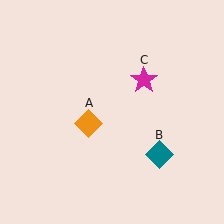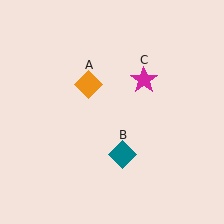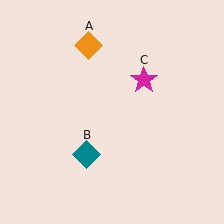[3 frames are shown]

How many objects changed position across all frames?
2 objects changed position: orange diamond (object A), teal diamond (object B).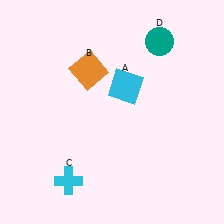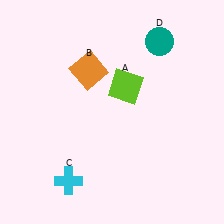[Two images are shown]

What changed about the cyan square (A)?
In Image 1, A is cyan. In Image 2, it changed to lime.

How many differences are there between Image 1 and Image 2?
There is 1 difference between the two images.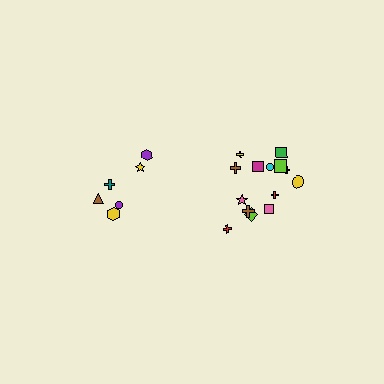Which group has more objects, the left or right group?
The right group.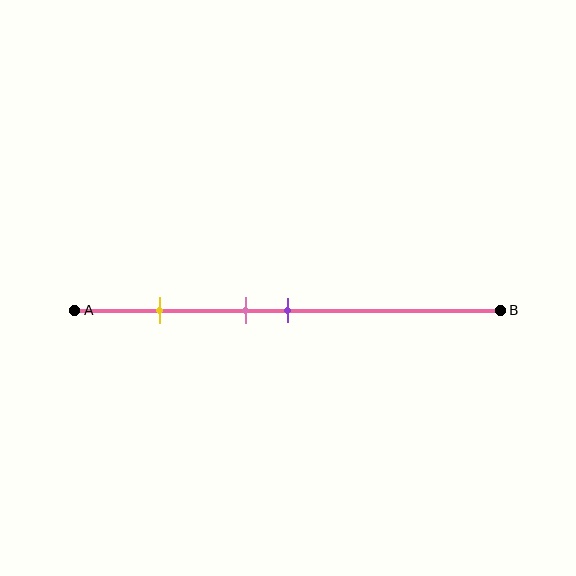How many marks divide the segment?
There are 3 marks dividing the segment.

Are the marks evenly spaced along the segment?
No, the marks are not evenly spaced.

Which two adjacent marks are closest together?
The pink and purple marks are the closest adjacent pair.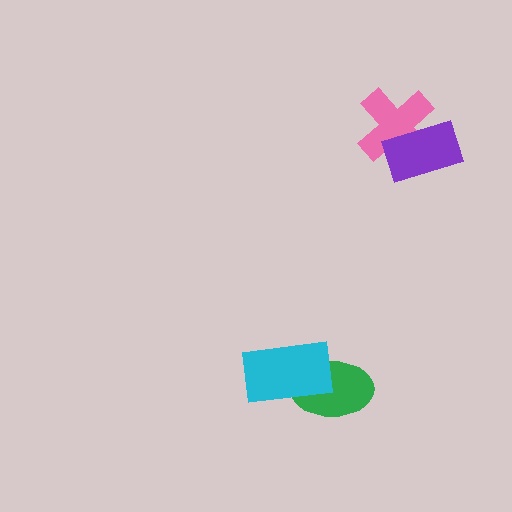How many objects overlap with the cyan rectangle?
1 object overlaps with the cyan rectangle.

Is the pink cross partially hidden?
Yes, it is partially covered by another shape.